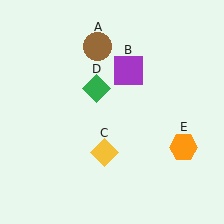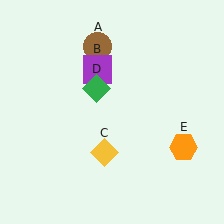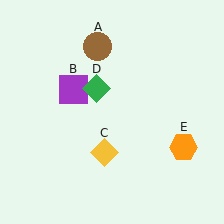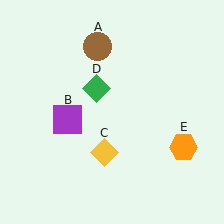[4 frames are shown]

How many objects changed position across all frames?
1 object changed position: purple square (object B).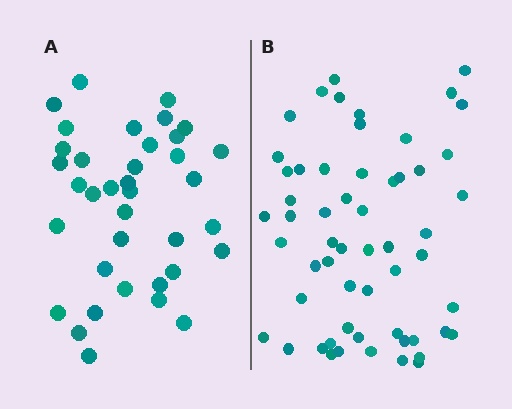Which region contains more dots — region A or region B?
Region B (the right region) has more dots.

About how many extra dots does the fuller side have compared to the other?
Region B has approximately 20 more dots than region A.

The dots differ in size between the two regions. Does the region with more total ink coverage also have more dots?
No. Region A has more total ink coverage because its dots are larger, but region B actually contains more individual dots. Total area can be misleading — the number of items is what matters here.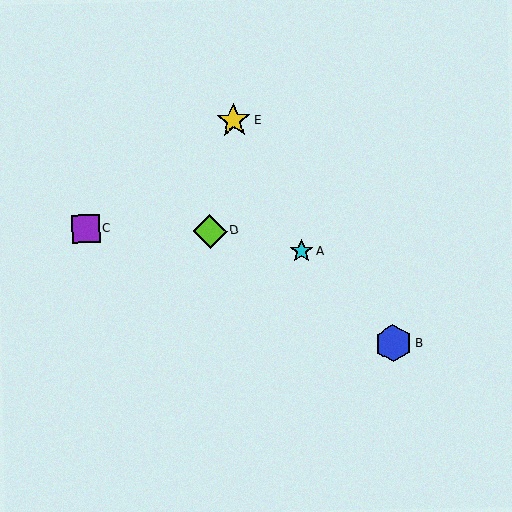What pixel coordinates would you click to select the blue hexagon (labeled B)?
Click at (393, 343) to select the blue hexagon B.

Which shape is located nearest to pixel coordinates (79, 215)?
The purple square (labeled C) at (86, 229) is nearest to that location.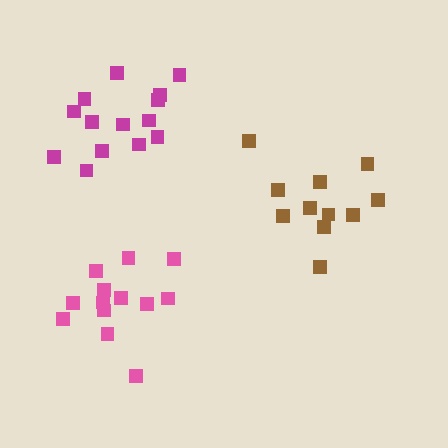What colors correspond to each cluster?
The clusters are colored: magenta, brown, pink.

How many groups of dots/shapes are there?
There are 3 groups.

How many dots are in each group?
Group 1: 14 dots, Group 2: 11 dots, Group 3: 13 dots (38 total).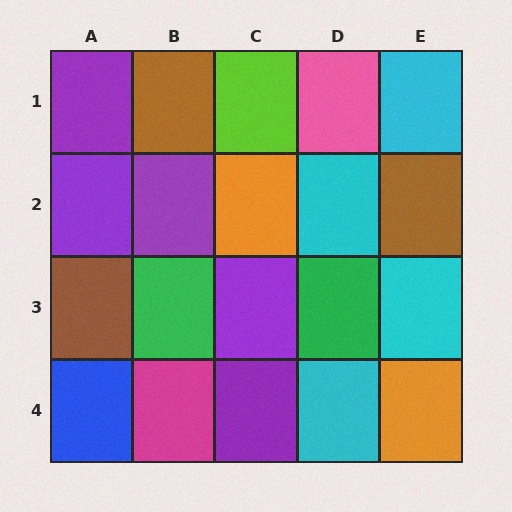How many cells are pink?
1 cell is pink.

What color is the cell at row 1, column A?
Purple.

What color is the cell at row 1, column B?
Brown.